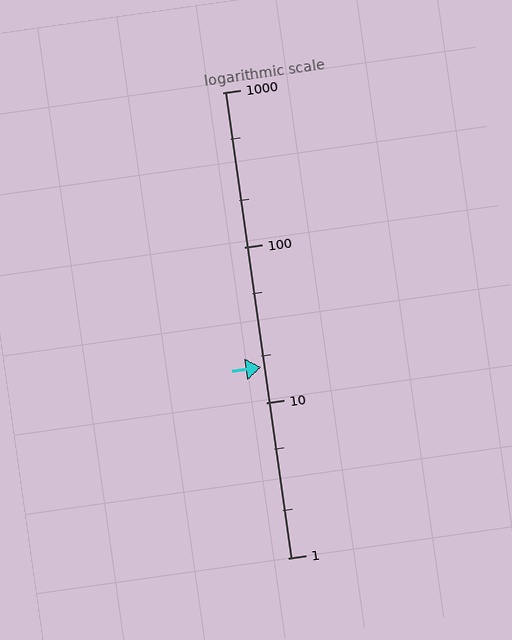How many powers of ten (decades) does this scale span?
The scale spans 3 decades, from 1 to 1000.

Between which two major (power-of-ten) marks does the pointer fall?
The pointer is between 10 and 100.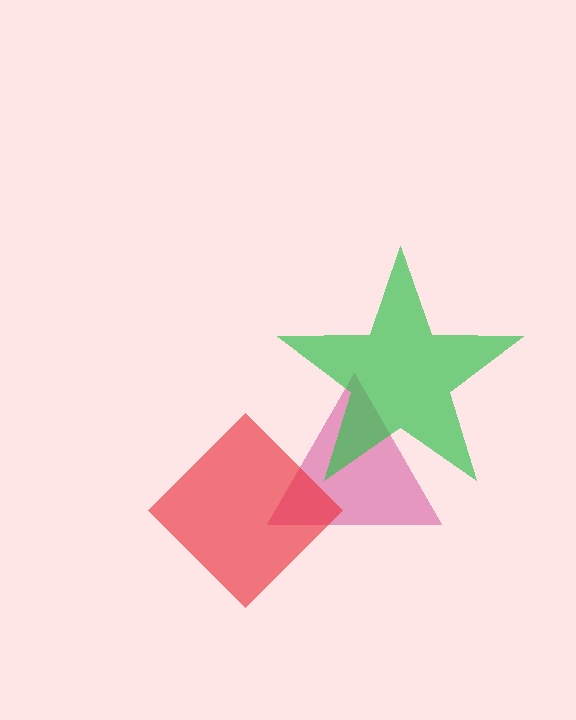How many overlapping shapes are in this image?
There are 3 overlapping shapes in the image.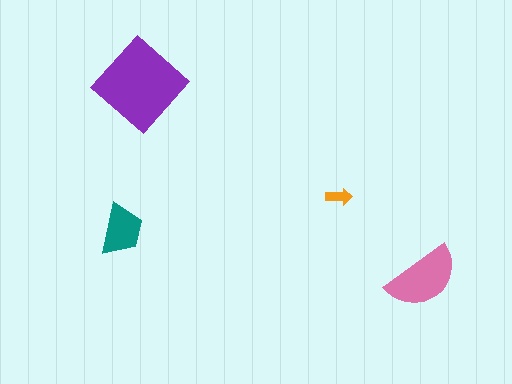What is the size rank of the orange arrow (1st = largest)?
4th.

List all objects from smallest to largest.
The orange arrow, the teal trapezoid, the pink semicircle, the purple diamond.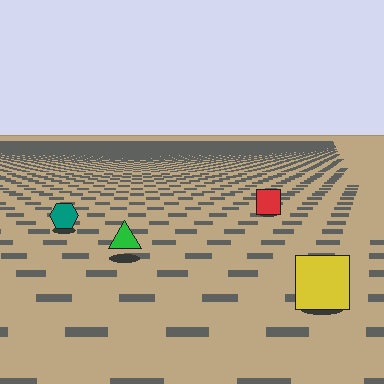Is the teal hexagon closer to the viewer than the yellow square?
No. The yellow square is closer — you can tell from the texture gradient: the ground texture is coarser near it.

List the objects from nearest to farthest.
From nearest to farthest: the yellow square, the green triangle, the teal hexagon, the red square.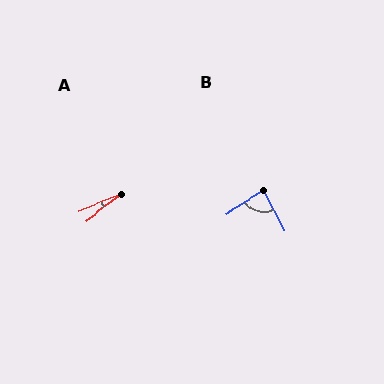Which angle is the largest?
B, at approximately 85 degrees.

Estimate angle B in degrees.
Approximately 85 degrees.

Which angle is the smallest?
A, at approximately 16 degrees.